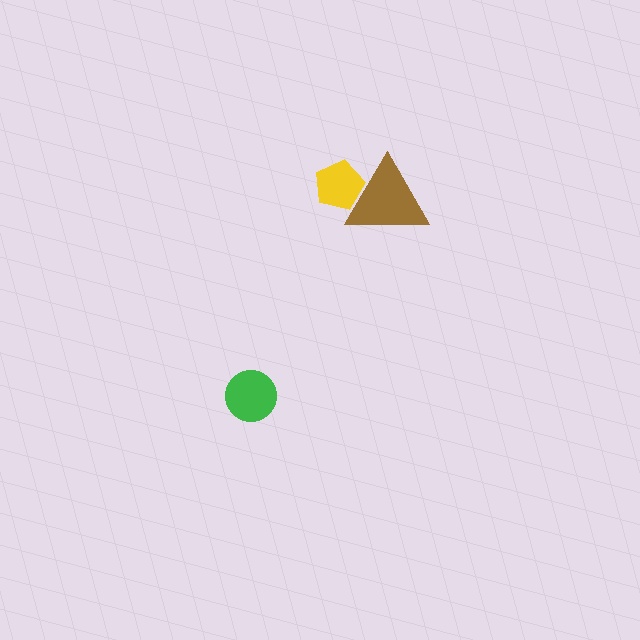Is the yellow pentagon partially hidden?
Yes, it is partially covered by another shape.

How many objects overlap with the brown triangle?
1 object overlaps with the brown triangle.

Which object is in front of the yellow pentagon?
The brown triangle is in front of the yellow pentagon.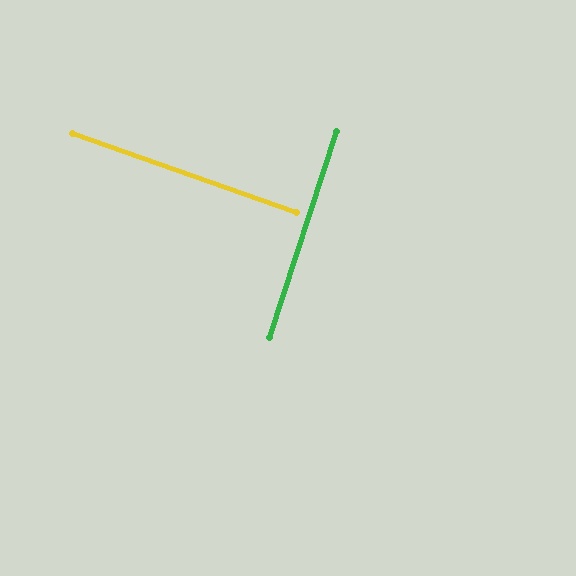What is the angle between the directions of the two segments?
Approximately 88 degrees.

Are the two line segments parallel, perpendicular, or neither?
Perpendicular — they meet at approximately 88°.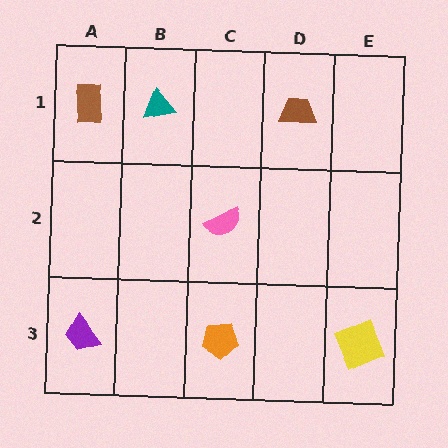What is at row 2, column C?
A pink semicircle.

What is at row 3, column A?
A purple trapezoid.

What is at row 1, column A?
A brown rectangle.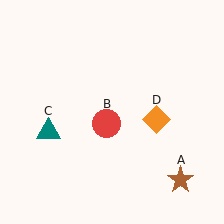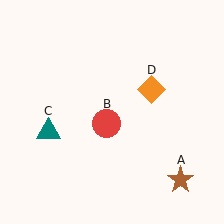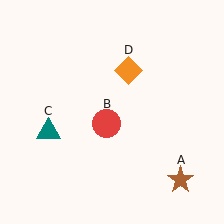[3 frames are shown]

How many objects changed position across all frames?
1 object changed position: orange diamond (object D).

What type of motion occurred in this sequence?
The orange diamond (object D) rotated counterclockwise around the center of the scene.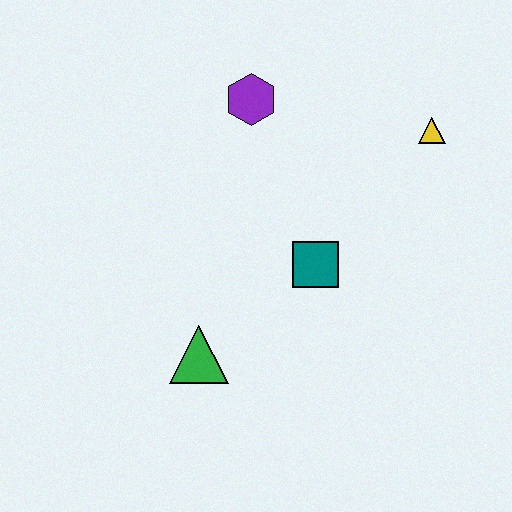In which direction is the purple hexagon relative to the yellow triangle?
The purple hexagon is to the left of the yellow triangle.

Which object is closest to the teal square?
The green triangle is closest to the teal square.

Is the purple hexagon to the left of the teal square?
Yes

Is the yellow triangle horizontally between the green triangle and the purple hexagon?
No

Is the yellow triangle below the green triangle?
No